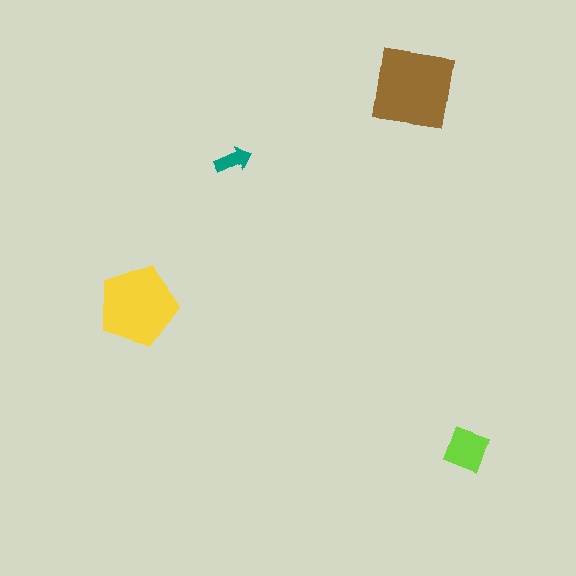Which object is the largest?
The brown square.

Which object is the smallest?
The teal arrow.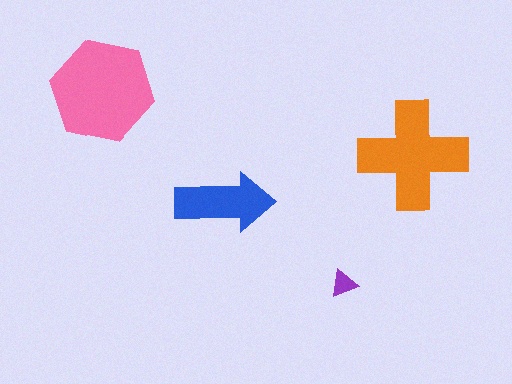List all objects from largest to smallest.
The pink hexagon, the orange cross, the blue arrow, the purple triangle.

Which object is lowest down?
The purple triangle is bottommost.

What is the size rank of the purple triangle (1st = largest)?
4th.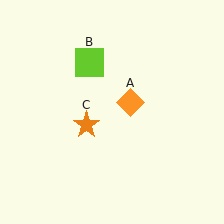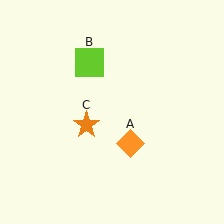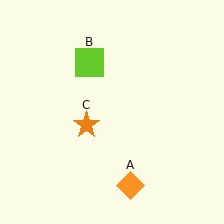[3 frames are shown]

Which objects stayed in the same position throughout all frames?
Lime square (object B) and orange star (object C) remained stationary.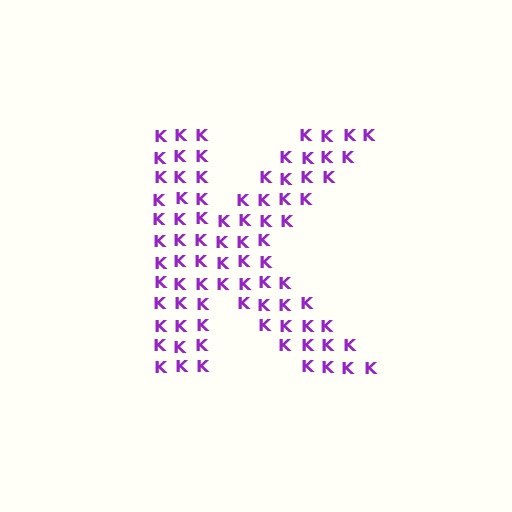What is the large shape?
The large shape is the letter K.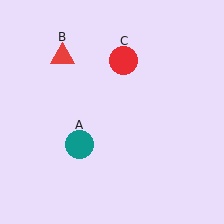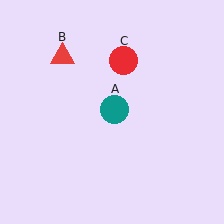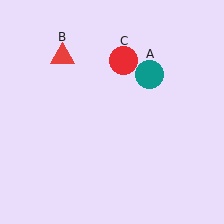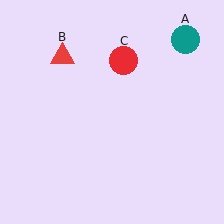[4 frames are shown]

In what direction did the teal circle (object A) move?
The teal circle (object A) moved up and to the right.